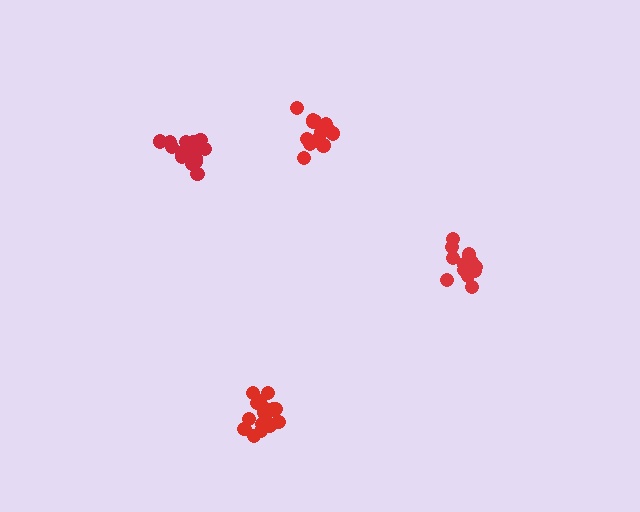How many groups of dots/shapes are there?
There are 4 groups.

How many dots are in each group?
Group 1: 16 dots, Group 2: 14 dots, Group 3: 20 dots, Group 4: 17 dots (67 total).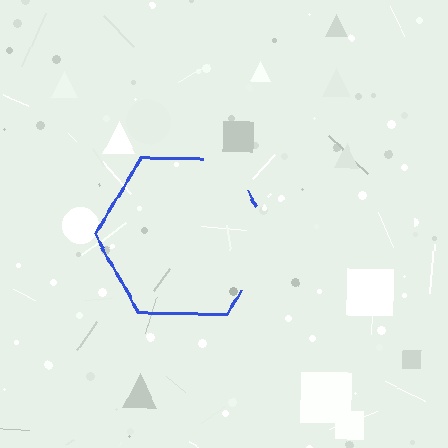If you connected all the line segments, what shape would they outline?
They would outline a hexagon.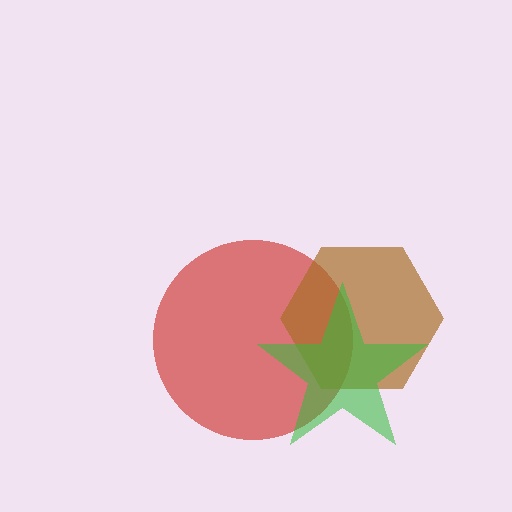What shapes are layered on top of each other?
The layered shapes are: a red circle, a brown hexagon, a green star.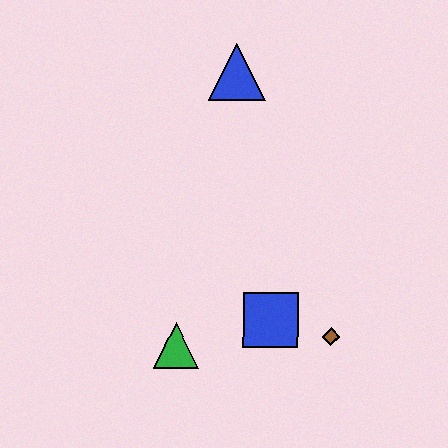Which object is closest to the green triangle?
The blue square is closest to the green triangle.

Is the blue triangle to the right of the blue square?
No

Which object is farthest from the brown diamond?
The blue triangle is farthest from the brown diamond.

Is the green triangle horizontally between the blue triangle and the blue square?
No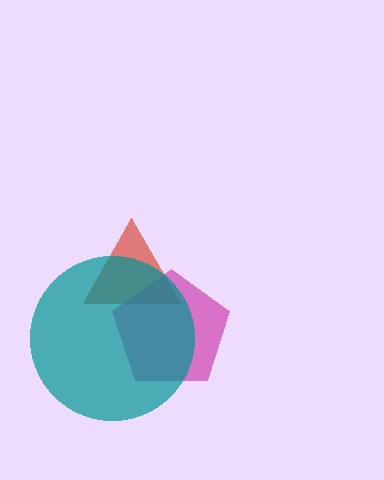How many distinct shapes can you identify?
There are 3 distinct shapes: a red triangle, a magenta pentagon, a teal circle.